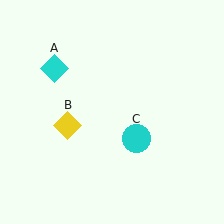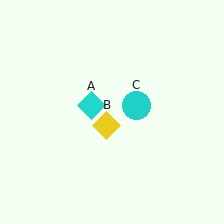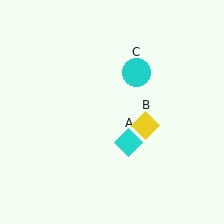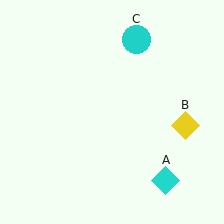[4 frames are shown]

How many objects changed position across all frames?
3 objects changed position: cyan diamond (object A), yellow diamond (object B), cyan circle (object C).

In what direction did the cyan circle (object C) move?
The cyan circle (object C) moved up.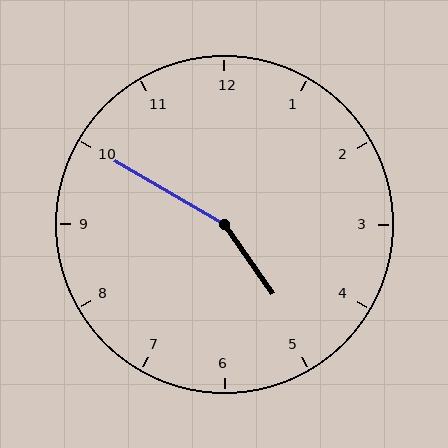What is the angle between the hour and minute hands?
Approximately 155 degrees.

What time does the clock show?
4:50.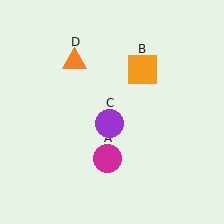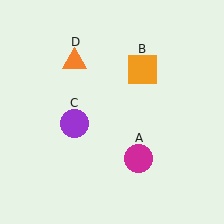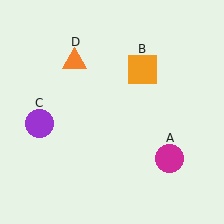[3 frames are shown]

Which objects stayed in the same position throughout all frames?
Orange square (object B) and orange triangle (object D) remained stationary.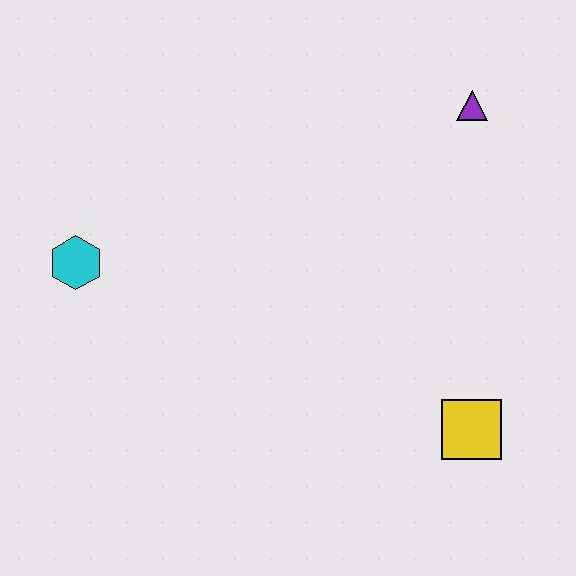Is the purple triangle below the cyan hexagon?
No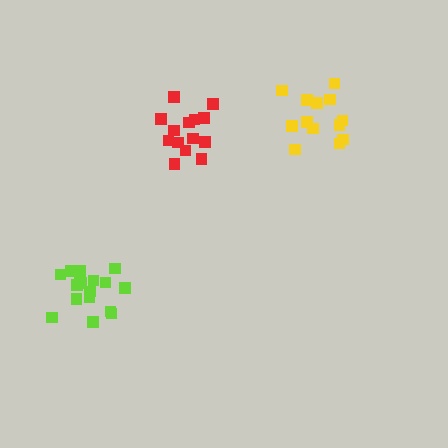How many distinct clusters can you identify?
There are 3 distinct clusters.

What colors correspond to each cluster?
The clusters are colored: red, lime, yellow.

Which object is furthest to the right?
The yellow cluster is rightmost.